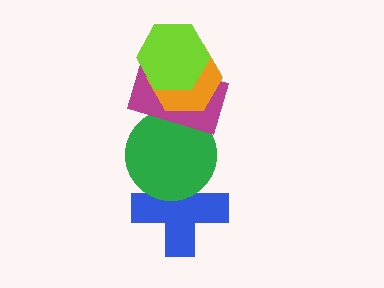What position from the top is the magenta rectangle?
The magenta rectangle is 3rd from the top.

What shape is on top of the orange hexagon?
The lime hexagon is on top of the orange hexagon.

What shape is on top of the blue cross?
The green circle is on top of the blue cross.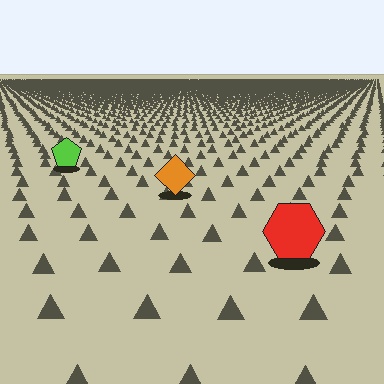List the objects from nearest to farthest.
From nearest to farthest: the red hexagon, the orange diamond, the lime pentagon.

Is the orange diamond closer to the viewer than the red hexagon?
No. The red hexagon is closer — you can tell from the texture gradient: the ground texture is coarser near it.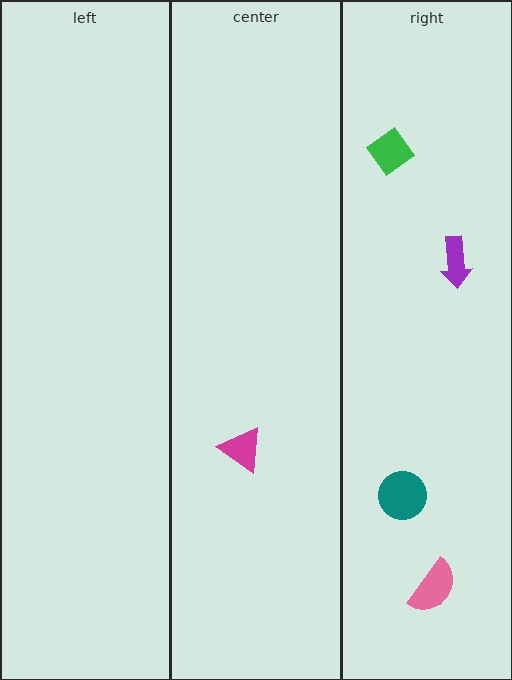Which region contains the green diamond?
The right region.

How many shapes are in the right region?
4.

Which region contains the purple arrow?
The right region.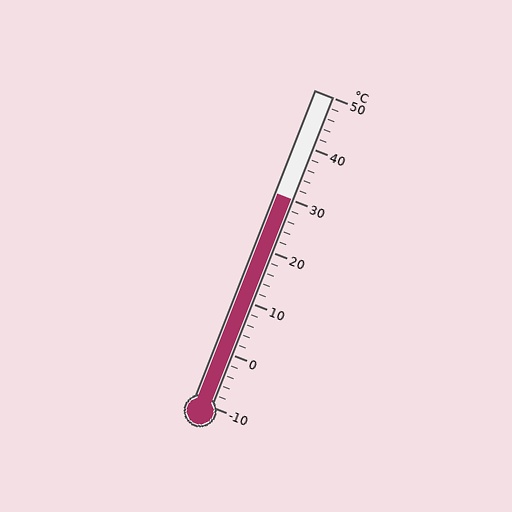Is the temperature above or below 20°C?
The temperature is above 20°C.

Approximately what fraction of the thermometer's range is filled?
The thermometer is filled to approximately 65% of its range.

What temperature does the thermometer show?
The thermometer shows approximately 30°C.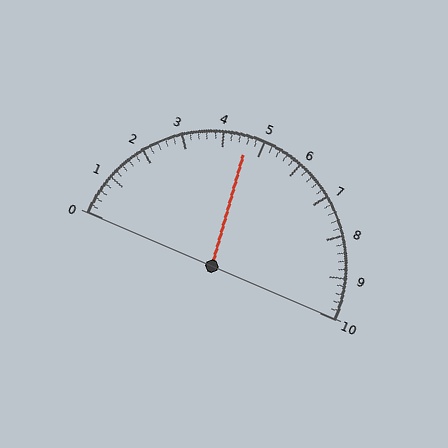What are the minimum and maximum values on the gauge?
The gauge ranges from 0 to 10.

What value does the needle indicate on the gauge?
The needle indicates approximately 4.6.